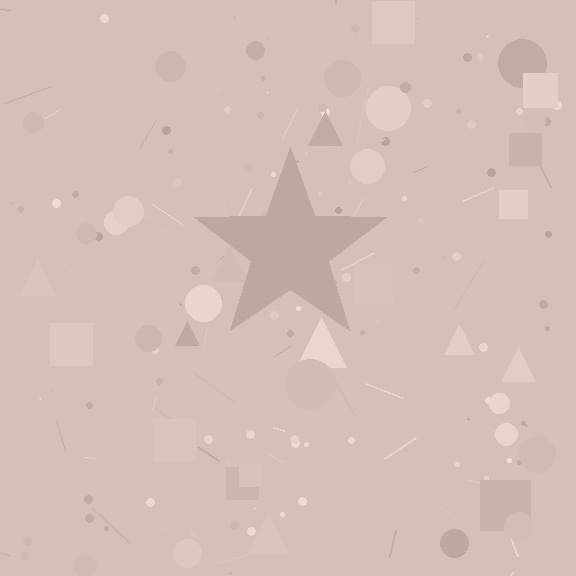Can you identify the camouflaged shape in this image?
The camouflaged shape is a star.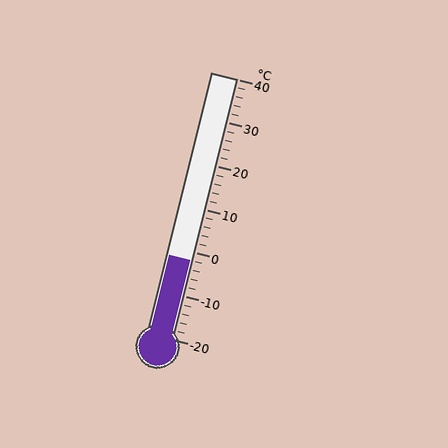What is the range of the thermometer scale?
The thermometer scale ranges from -20°C to 40°C.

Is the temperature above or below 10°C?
The temperature is below 10°C.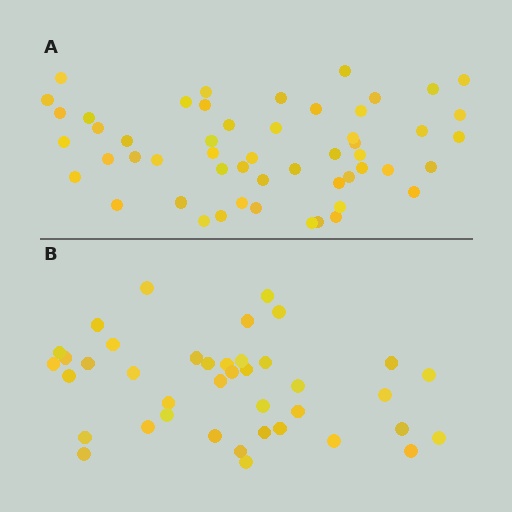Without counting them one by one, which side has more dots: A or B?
Region A (the top region) has more dots.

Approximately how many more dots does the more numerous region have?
Region A has approximately 15 more dots than region B.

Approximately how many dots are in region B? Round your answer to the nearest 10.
About 40 dots.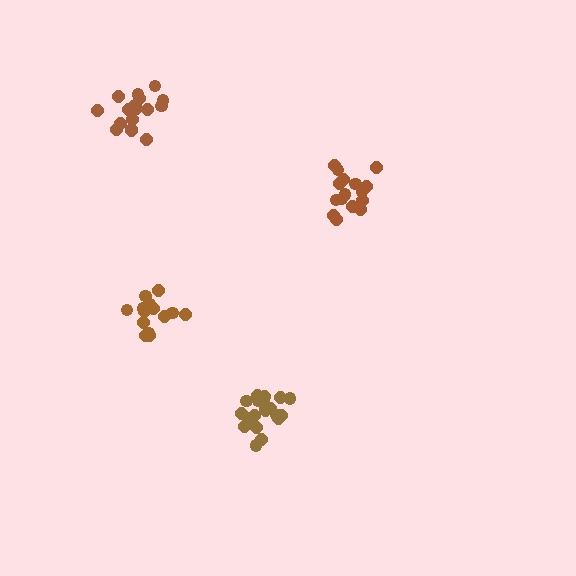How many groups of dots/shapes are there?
There are 4 groups.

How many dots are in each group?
Group 1: 20 dots, Group 2: 14 dots, Group 3: 16 dots, Group 4: 17 dots (67 total).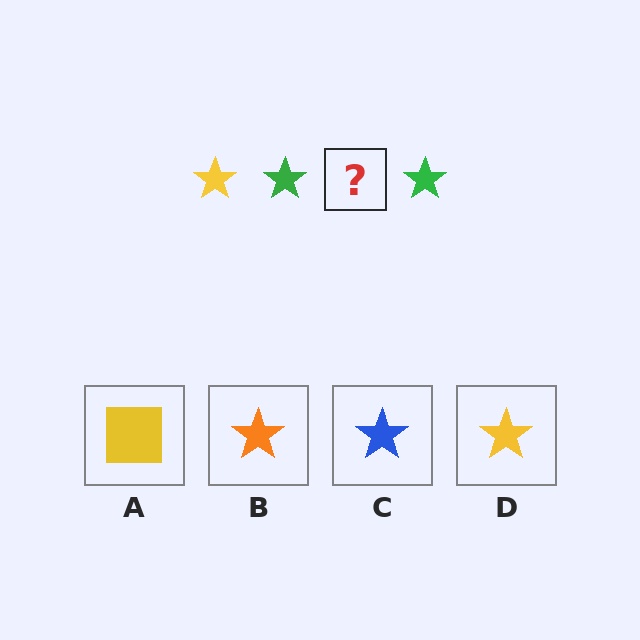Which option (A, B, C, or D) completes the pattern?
D.